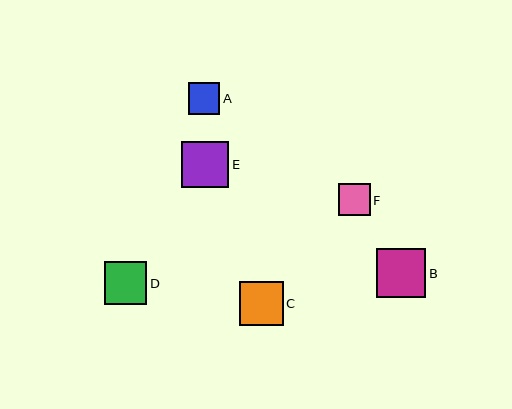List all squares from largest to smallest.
From largest to smallest: B, E, C, D, F, A.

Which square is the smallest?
Square A is the smallest with a size of approximately 31 pixels.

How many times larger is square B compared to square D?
Square B is approximately 1.2 times the size of square D.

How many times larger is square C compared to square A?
Square C is approximately 1.4 times the size of square A.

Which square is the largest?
Square B is the largest with a size of approximately 49 pixels.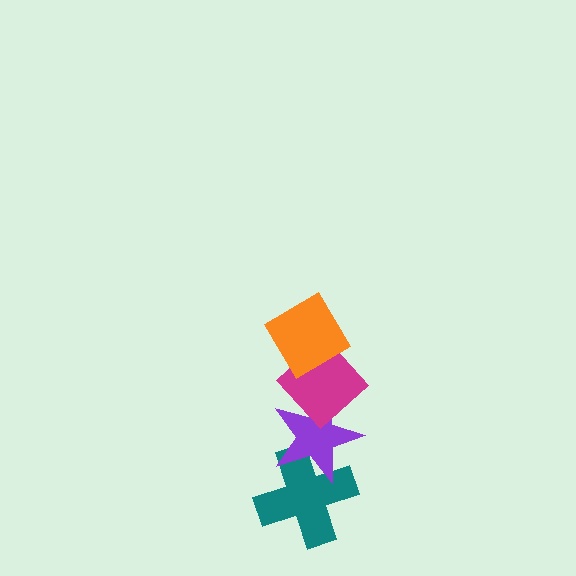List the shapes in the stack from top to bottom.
From top to bottom: the orange diamond, the magenta diamond, the purple star, the teal cross.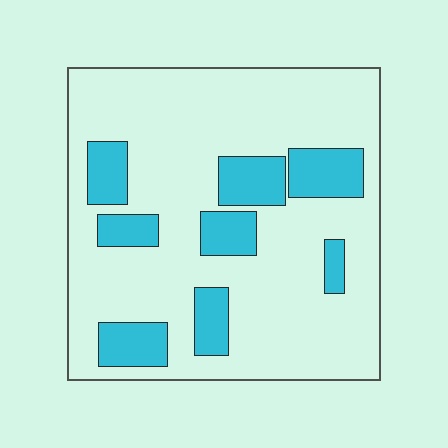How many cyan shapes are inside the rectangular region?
8.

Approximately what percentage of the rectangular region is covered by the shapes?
Approximately 20%.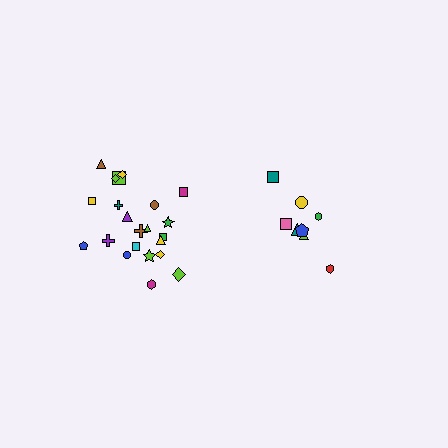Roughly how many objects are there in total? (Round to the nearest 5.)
Roughly 30 objects in total.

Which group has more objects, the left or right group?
The left group.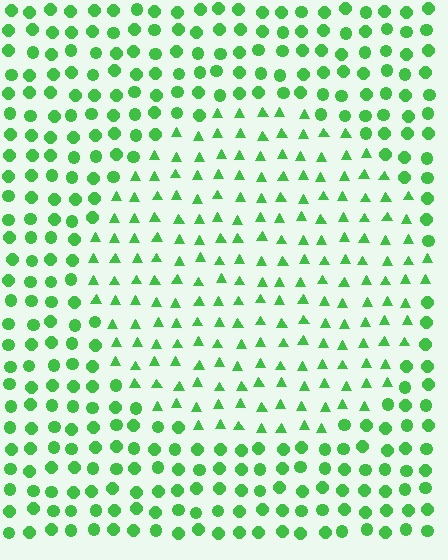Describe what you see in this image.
The image is filled with small green elements arranged in a uniform grid. A circle-shaped region contains triangles, while the surrounding area contains circles. The boundary is defined purely by the change in element shape.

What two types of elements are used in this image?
The image uses triangles inside the circle region and circles outside it.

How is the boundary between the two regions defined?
The boundary is defined by a change in element shape: triangles inside vs. circles outside. All elements share the same color and spacing.